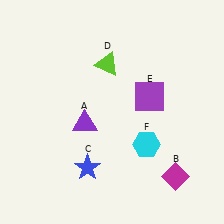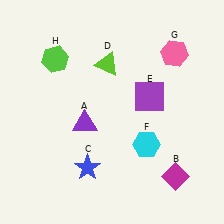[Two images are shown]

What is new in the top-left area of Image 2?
A lime hexagon (H) was added in the top-left area of Image 2.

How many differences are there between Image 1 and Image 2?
There are 2 differences between the two images.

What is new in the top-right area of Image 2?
A pink hexagon (G) was added in the top-right area of Image 2.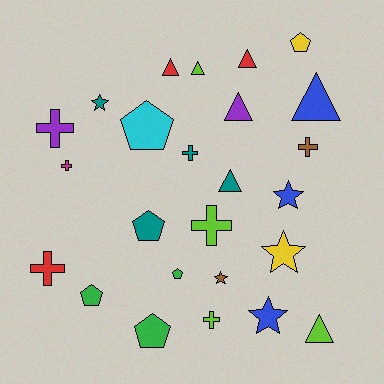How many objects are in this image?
There are 25 objects.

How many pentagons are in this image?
There are 6 pentagons.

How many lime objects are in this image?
There are 4 lime objects.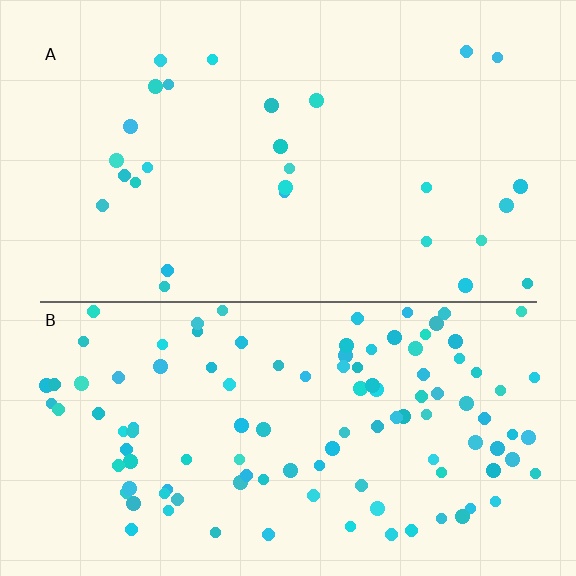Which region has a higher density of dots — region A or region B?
B (the bottom).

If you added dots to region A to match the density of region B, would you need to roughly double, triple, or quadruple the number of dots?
Approximately quadruple.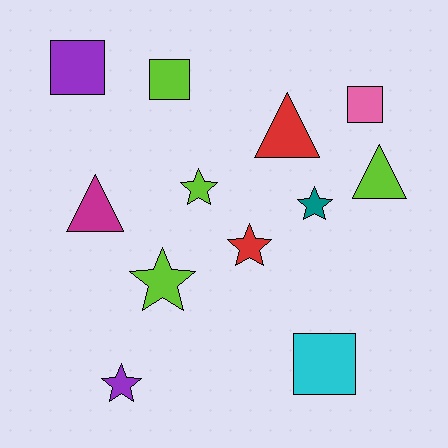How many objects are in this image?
There are 12 objects.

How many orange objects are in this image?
There are no orange objects.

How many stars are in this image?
There are 5 stars.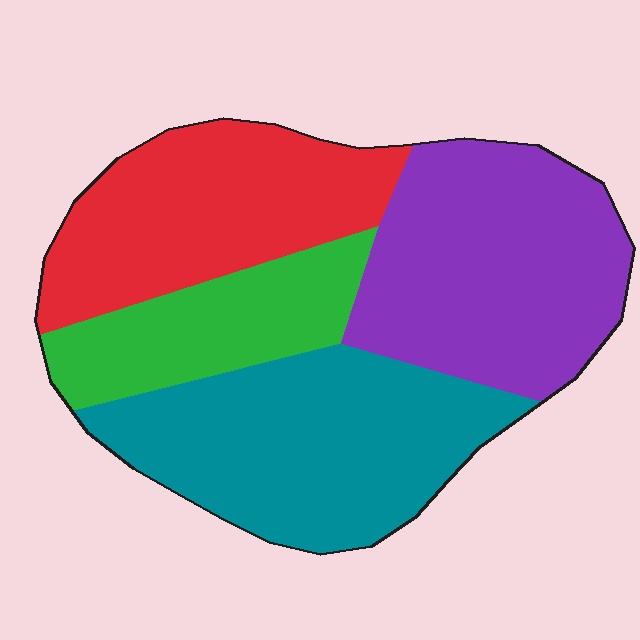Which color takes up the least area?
Green, at roughly 15%.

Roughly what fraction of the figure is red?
Red takes up between a sixth and a third of the figure.